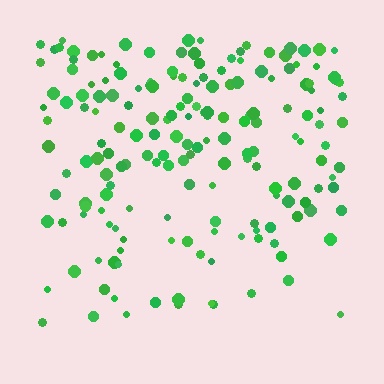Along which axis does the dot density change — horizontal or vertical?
Vertical.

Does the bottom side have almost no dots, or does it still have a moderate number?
Still a moderate number, just noticeably fewer than the top.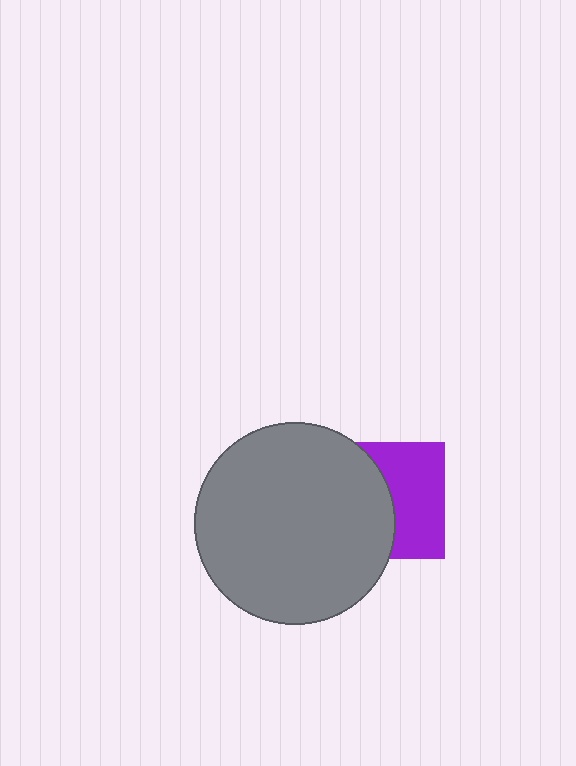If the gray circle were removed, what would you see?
You would see the complete purple square.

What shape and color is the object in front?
The object in front is a gray circle.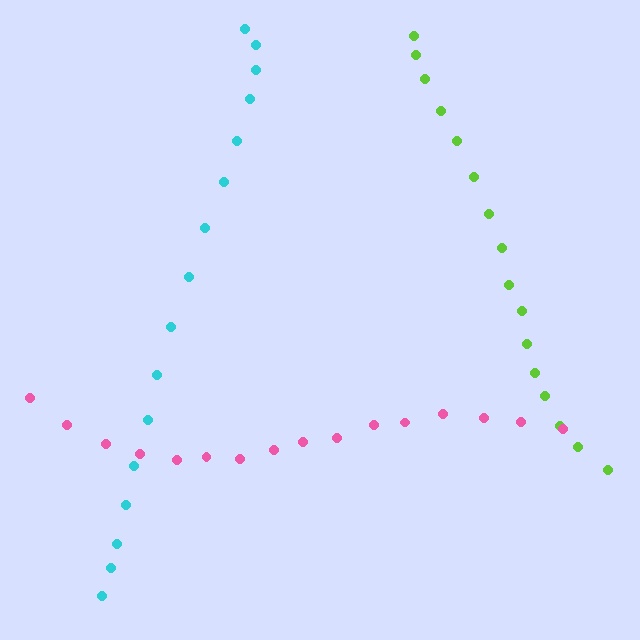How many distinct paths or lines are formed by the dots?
There are 3 distinct paths.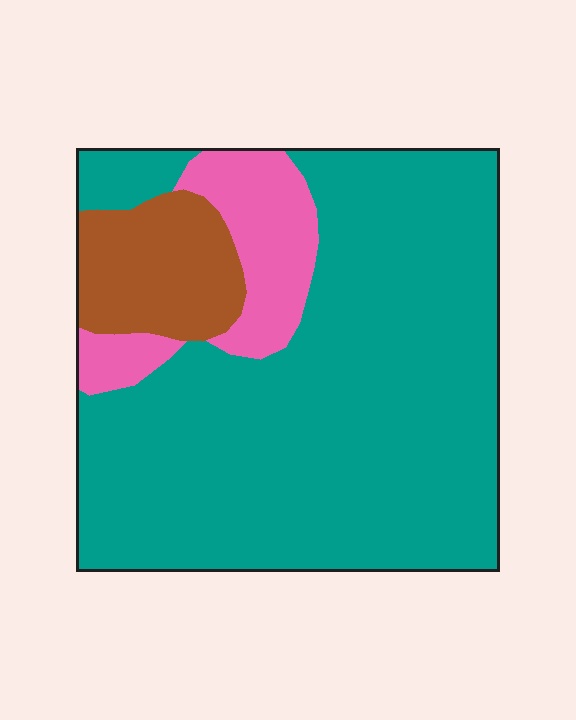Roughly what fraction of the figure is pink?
Pink takes up less than a quarter of the figure.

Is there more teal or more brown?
Teal.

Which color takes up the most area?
Teal, at roughly 75%.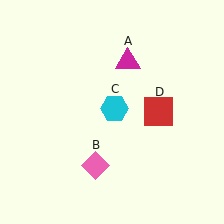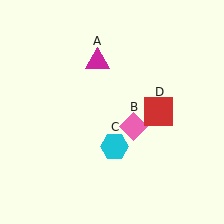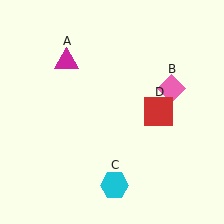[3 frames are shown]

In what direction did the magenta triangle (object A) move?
The magenta triangle (object A) moved left.